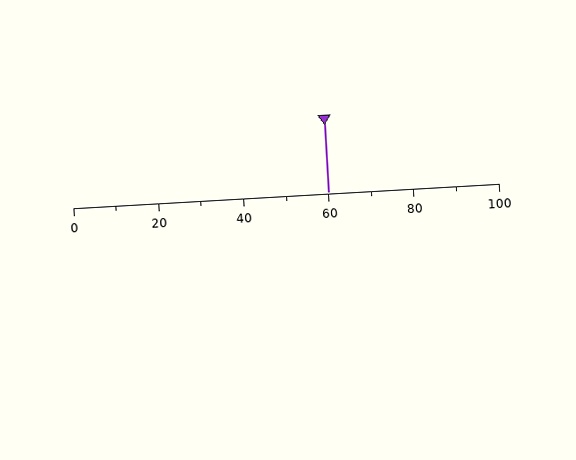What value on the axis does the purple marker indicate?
The marker indicates approximately 60.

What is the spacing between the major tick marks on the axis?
The major ticks are spaced 20 apart.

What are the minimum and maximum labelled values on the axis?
The axis runs from 0 to 100.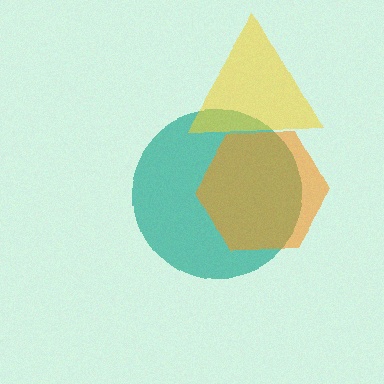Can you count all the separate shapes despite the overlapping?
Yes, there are 3 separate shapes.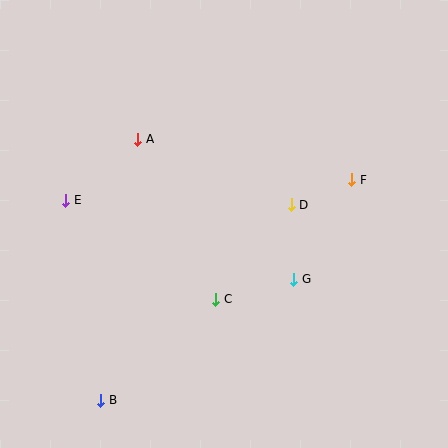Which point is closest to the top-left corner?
Point A is closest to the top-left corner.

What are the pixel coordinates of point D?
Point D is at (291, 205).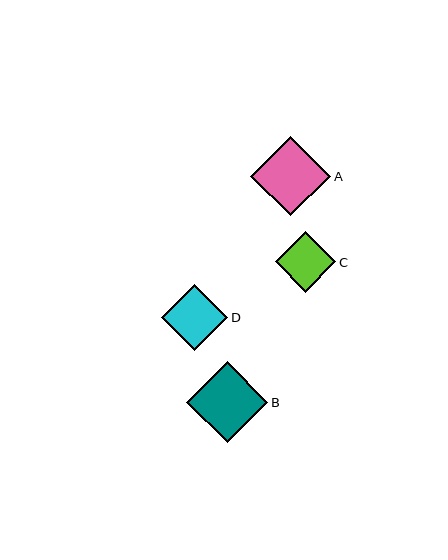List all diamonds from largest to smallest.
From largest to smallest: B, A, D, C.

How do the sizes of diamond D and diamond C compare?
Diamond D and diamond C are approximately the same size.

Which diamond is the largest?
Diamond B is the largest with a size of approximately 81 pixels.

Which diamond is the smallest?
Diamond C is the smallest with a size of approximately 60 pixels.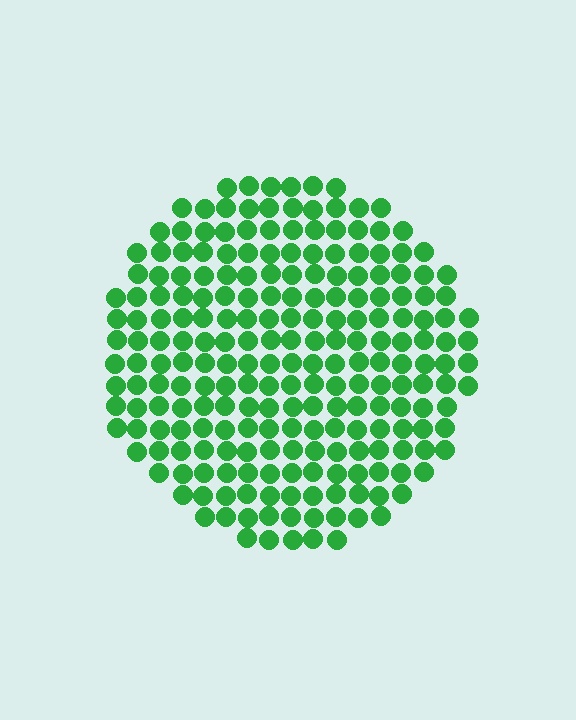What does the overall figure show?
The overall figure shows a circle.